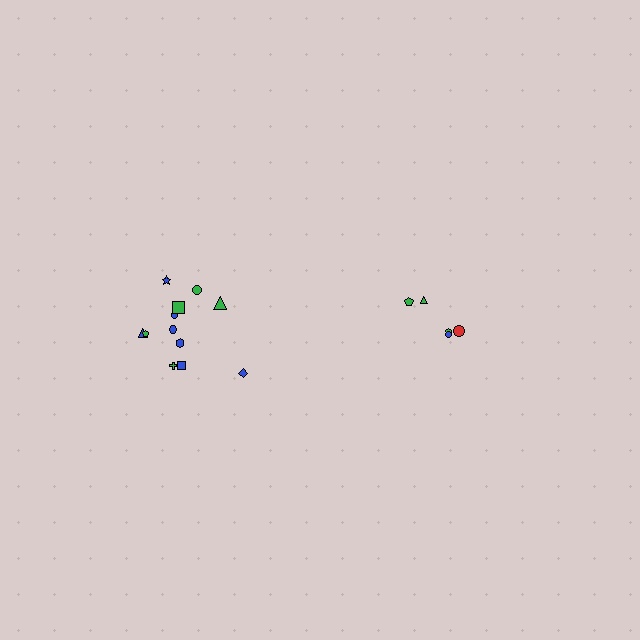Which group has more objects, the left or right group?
The left group.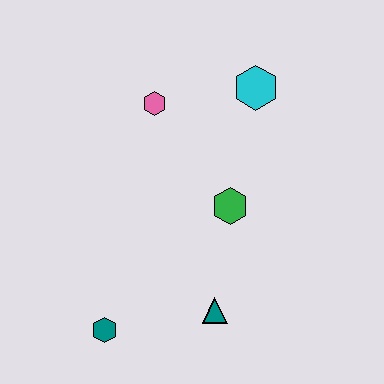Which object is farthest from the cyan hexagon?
The teal hexagon is farthest from the cyan hexagon.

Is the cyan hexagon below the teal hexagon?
No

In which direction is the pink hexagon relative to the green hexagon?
The pink hexagon is above the green hexagon.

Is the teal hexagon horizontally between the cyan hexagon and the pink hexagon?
No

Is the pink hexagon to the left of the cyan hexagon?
Yes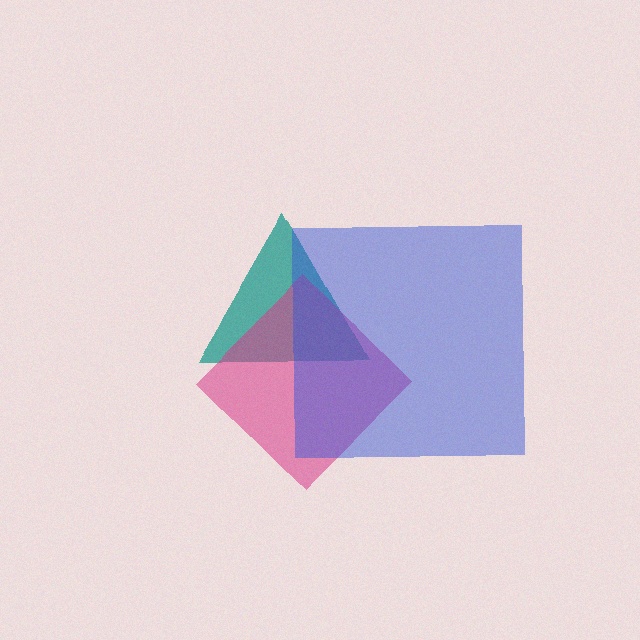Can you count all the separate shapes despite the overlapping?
Yes, there are 3 separate shapes.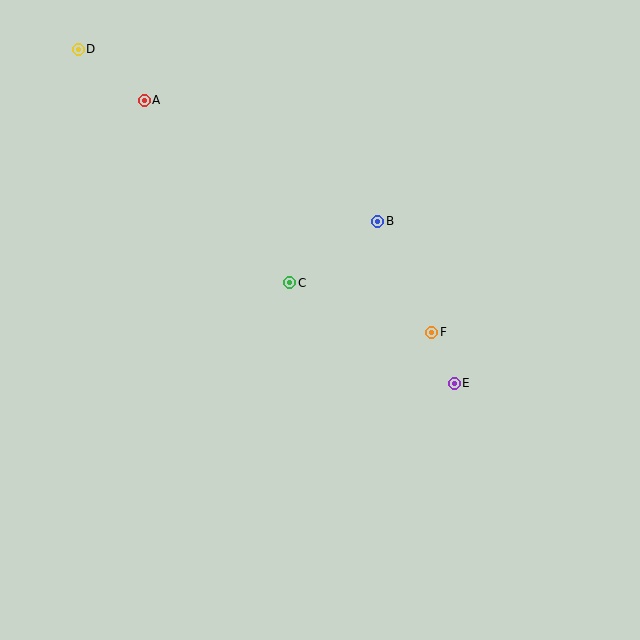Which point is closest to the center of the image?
Point C at (290, 283) is closest to the center.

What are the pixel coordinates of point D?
Point D is at (78, 49).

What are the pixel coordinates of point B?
Point B is at (378, 221).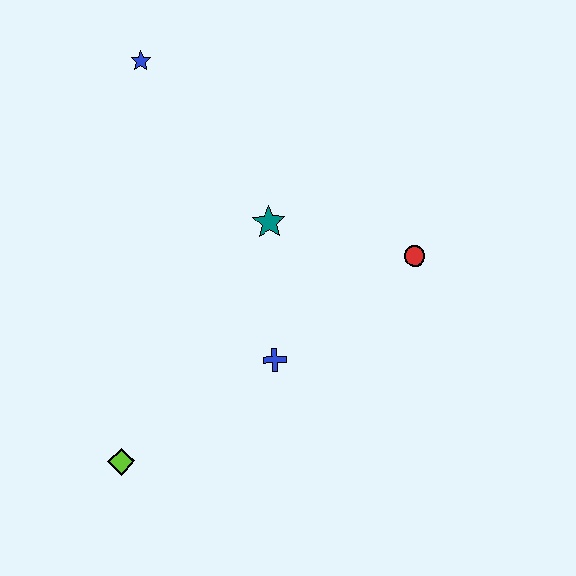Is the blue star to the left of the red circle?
Yes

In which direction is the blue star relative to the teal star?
The blue star is above the teal star.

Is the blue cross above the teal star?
No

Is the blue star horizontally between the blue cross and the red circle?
No